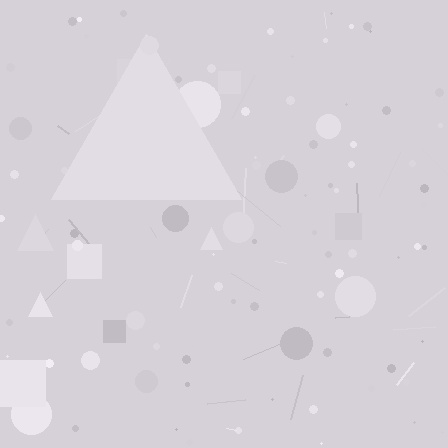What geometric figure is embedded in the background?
A triangle is embedded in the background.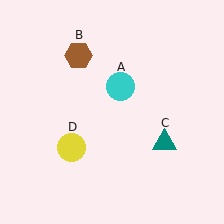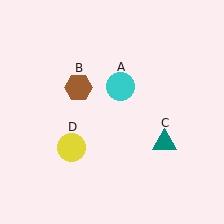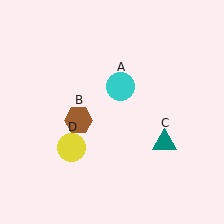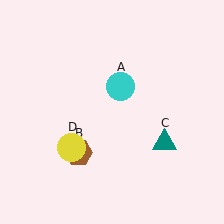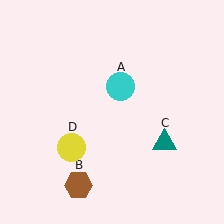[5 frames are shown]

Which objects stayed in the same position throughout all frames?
Cyan circle (object A) and teal triangle (object C) and yellow circle (object D) remained stationary.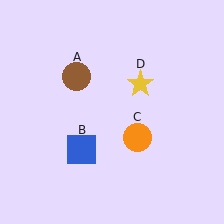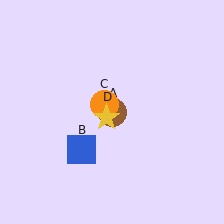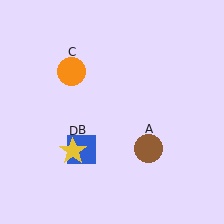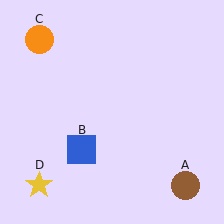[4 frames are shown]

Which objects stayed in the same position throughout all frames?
Blue square (object B) remained stationary.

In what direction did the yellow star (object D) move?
The yellow star (object D) moved down and to the left.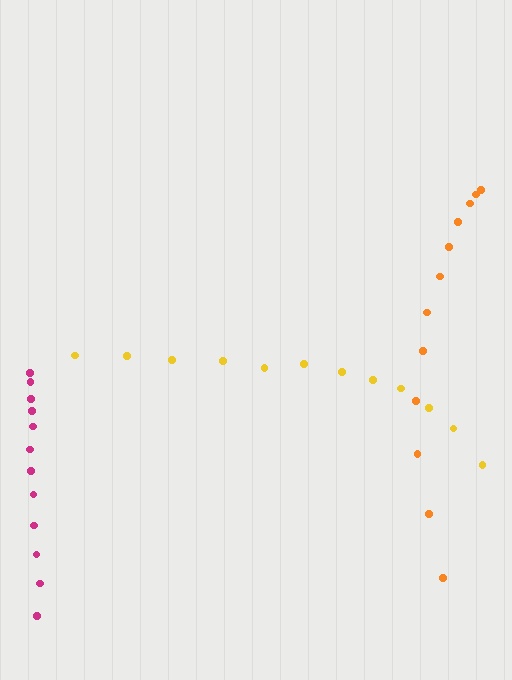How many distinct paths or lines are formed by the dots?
There are 3 distinct paths.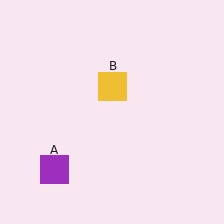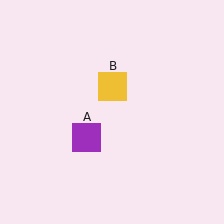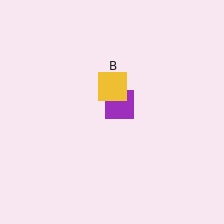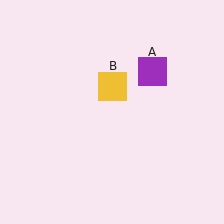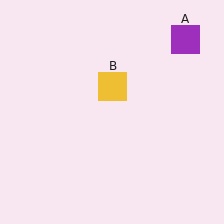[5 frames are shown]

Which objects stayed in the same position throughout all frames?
Yellow square (object B) remained stationary.